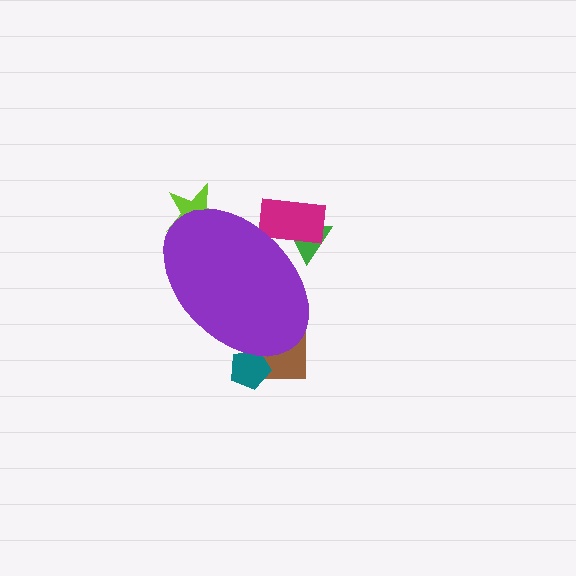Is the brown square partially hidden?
Yes, the brown square is partially hidden behind the purple ellipse.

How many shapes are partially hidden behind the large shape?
5 shapes are partially hidden.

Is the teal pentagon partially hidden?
Yes, the teal pentagon is partially hidden behind the purple ellipse.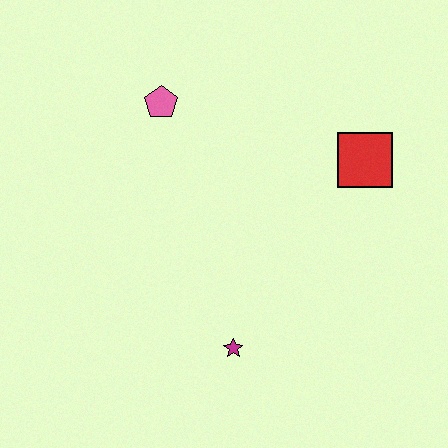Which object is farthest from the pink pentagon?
The magenta star is farthest from the pink pentagon.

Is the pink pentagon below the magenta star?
No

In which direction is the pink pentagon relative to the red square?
The pink pentagon is to the left of the red square.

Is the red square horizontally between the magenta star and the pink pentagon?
No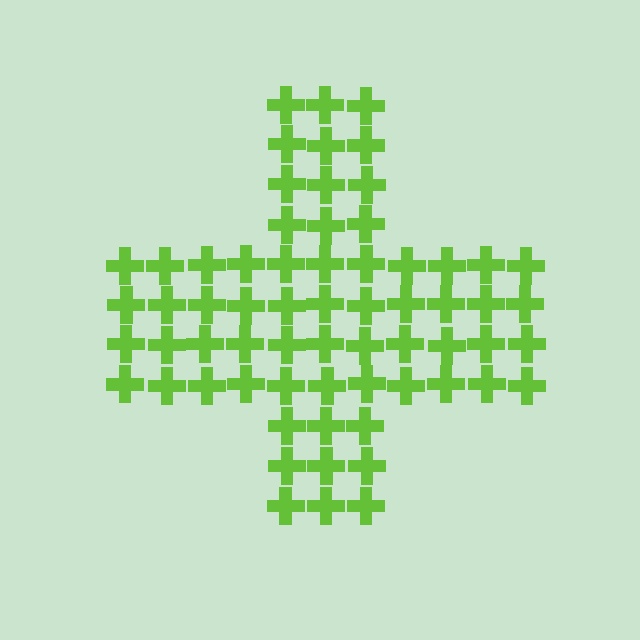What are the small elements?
The small elements are crosses.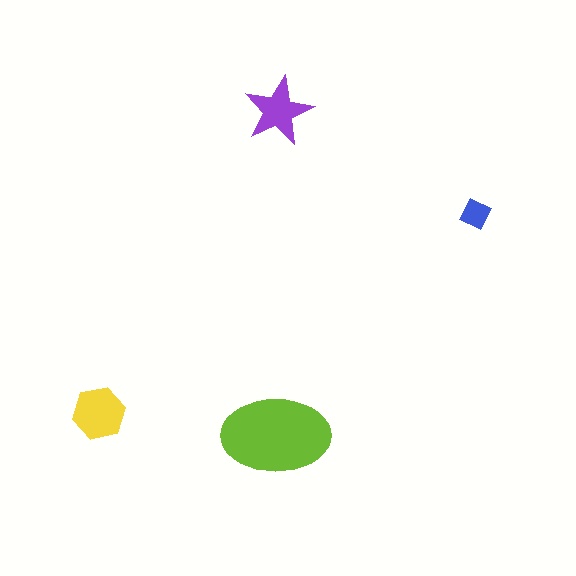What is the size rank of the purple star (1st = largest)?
3rd.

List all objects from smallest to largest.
The blue diamond, the purple star, the yellow hexagon, the lime ellipse.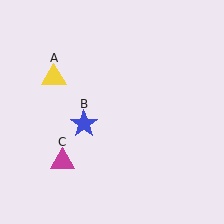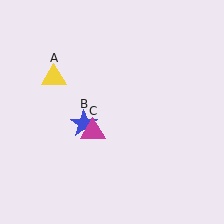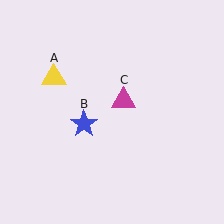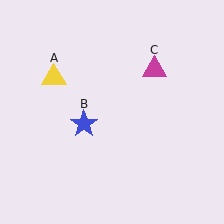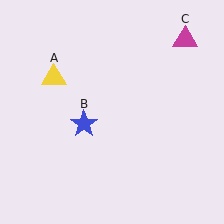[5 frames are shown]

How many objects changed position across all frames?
1 object changed position: magenta triangle (object C).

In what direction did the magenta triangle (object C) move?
The magenta triangle (object C) moved up and to the right.